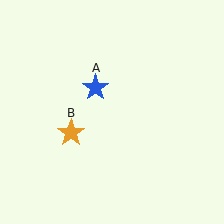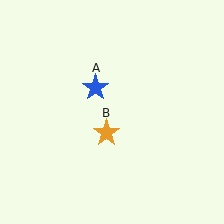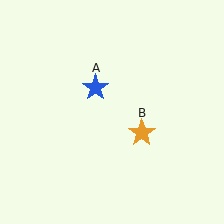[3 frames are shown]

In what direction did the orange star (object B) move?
The orange star (object B) moved right.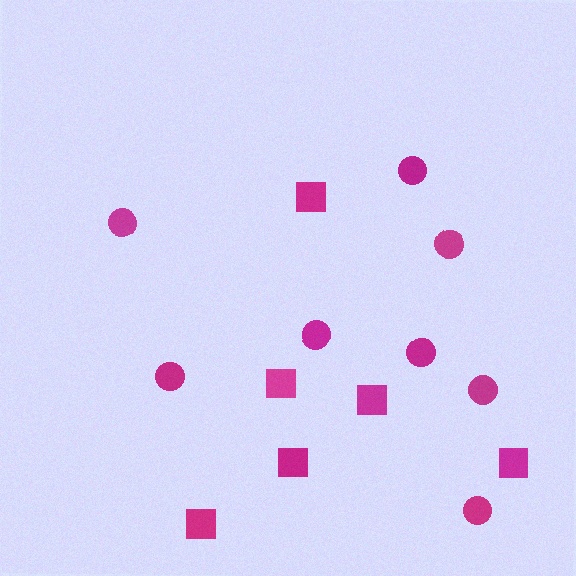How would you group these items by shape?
There are 2 groups: one group of squares (6) and one group of circles (8).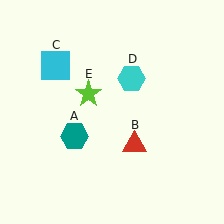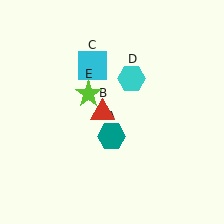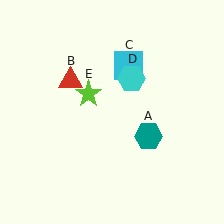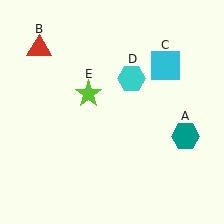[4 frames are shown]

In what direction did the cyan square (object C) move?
The cyan square (object C) moved right.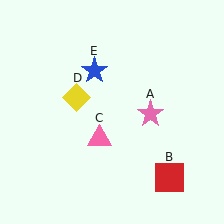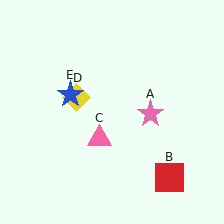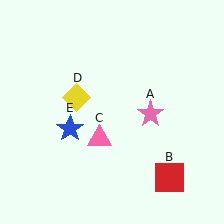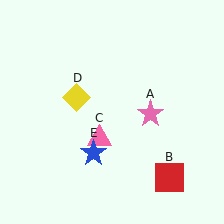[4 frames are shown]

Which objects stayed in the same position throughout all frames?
Pink star (object A) and red square (object B) and pink triangle (object C) and yellow diamond (object D) remained stationary.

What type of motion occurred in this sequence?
The blue star (object E) rotated counterclockwise around the center of the scene.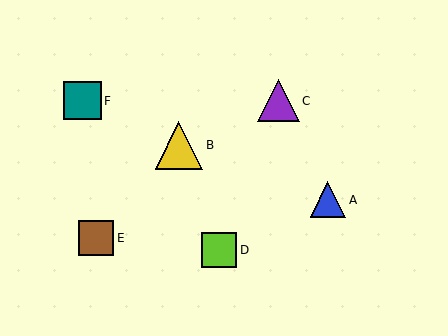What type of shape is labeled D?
Shape D is a lime square.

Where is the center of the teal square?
The center of the teal square is at (82, 101).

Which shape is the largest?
The yellow triangle (labeled B) is the largest.